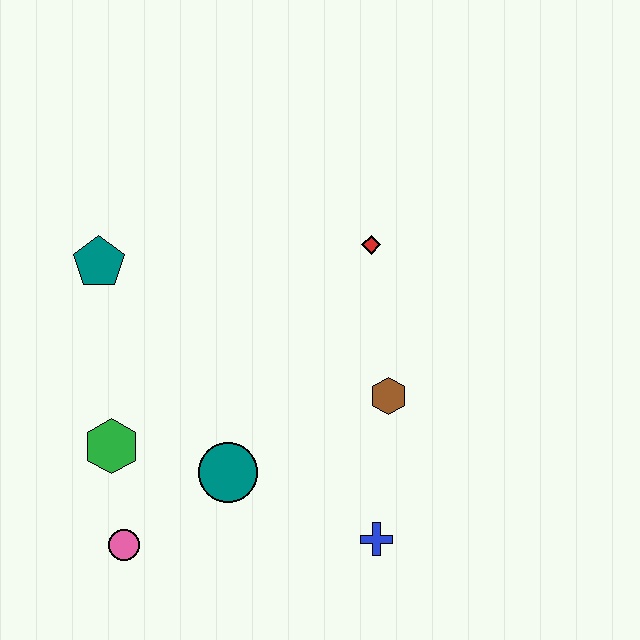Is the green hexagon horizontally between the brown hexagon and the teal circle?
No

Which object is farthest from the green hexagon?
The red diamond is farthest from the green hexagon.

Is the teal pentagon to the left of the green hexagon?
Yes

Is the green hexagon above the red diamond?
No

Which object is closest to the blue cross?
The brown hexagon is closest to the blue cross.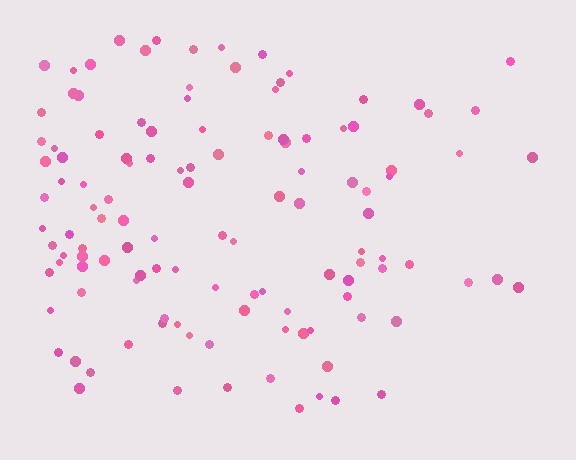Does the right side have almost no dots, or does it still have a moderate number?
Still a moderate number, just noticeably fewer than the left.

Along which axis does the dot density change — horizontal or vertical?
Horizontal.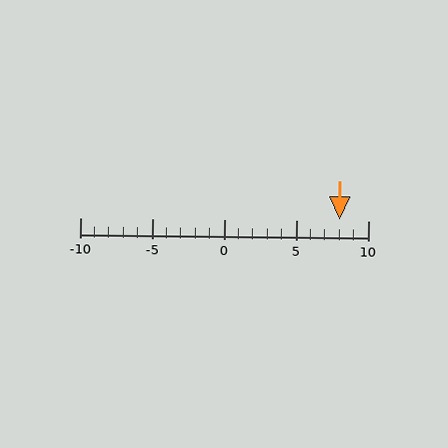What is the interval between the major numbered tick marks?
The major tick marks are spaced 5 units apart.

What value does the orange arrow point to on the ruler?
The orange arrow points to approximately 8.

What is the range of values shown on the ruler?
The ruler shows values from -10 to 10.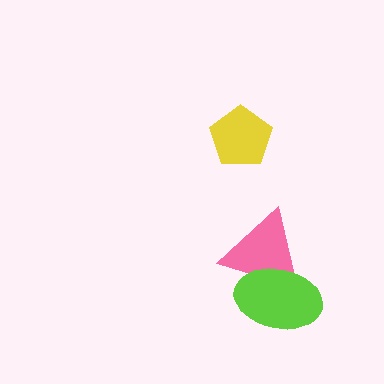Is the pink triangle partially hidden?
Yes, it is partially covered by another shape.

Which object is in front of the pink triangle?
The lime ellipse is in front of the pink triangle.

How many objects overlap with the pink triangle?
1 object overlaps with the pink triangle.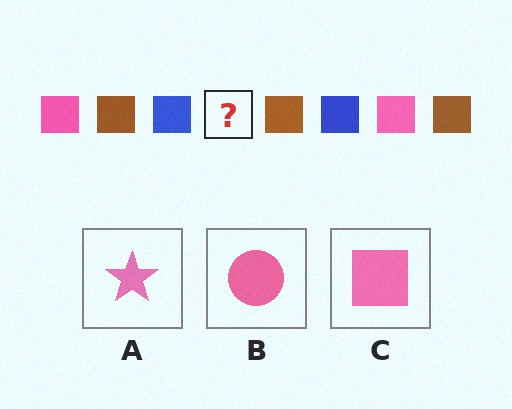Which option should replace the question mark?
Option C.